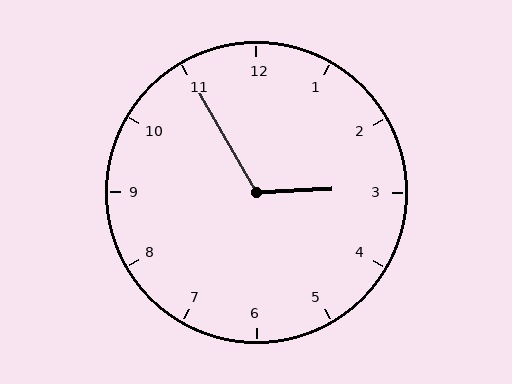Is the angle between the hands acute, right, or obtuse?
It is obtuse.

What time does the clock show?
2:55.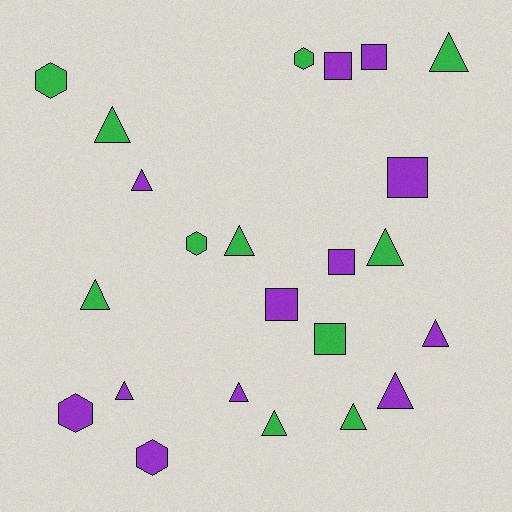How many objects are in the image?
There are 23 objects.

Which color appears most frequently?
Purple, with 12 objects.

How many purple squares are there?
There are 5 purple squares.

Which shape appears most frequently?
Triangle, with 12 objects.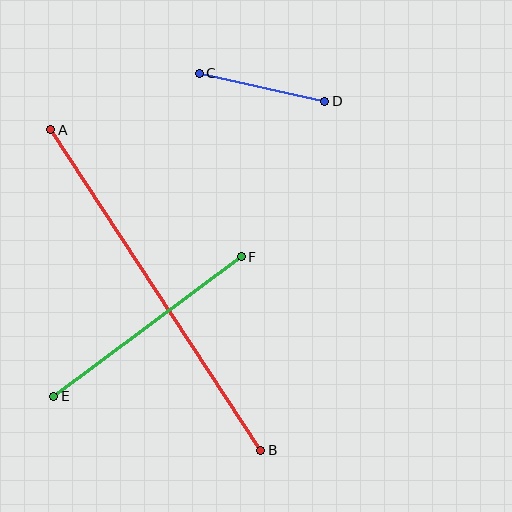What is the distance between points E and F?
The distance is approximately 234 pixels.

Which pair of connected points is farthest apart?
Points A and B are farthest apart.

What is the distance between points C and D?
The distance is approximately 129 pixels.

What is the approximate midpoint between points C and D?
The midpoint is at approximately (262, 87) pixels.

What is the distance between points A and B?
The distance is approximately 383 pixels.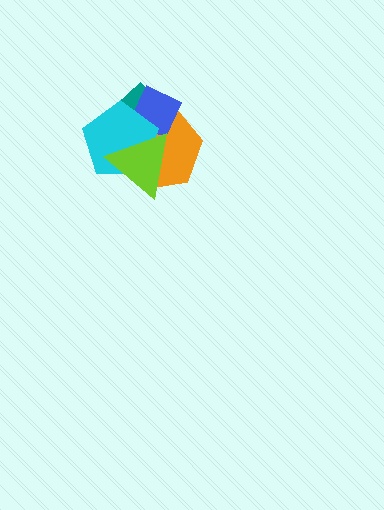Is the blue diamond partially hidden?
Yes, it is partially covered by another shape.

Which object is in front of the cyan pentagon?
The lime triangle is in front of the cyan pentagon.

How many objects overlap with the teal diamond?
4 objects overlap with the teal diamond.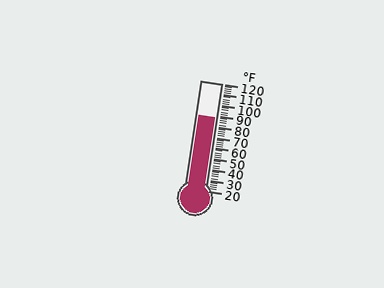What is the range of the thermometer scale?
The thermometer scale ranges from 20°F to 120°F.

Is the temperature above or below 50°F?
The temperature is above 50°F.